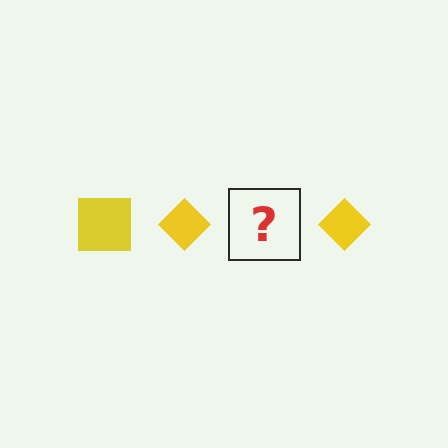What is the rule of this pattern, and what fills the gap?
The rule is that the pattern cycles through square, diamond shapes in yellow. The gap should be filled with a yellow square.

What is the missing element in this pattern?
The missing element is a yellow square.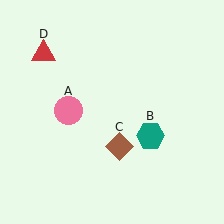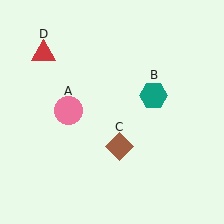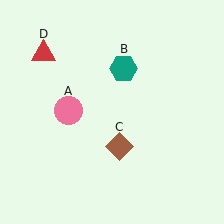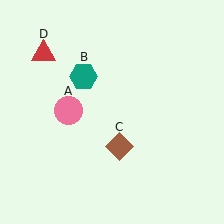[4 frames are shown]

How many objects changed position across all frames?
1 object changed position: teal hexagon (object B).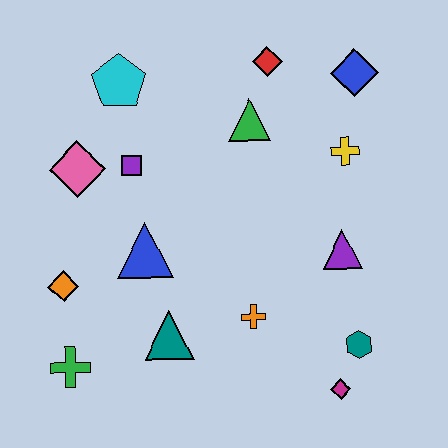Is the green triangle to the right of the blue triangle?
Yes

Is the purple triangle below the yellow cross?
Yes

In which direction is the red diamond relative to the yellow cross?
The red diamond is above the yellow cross.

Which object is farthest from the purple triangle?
The green cross is farthest from the purple triangle.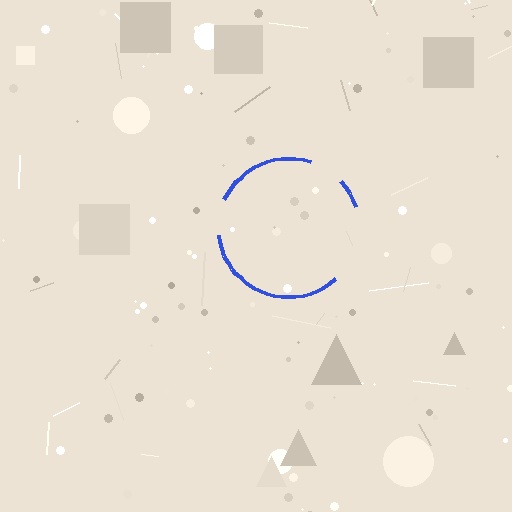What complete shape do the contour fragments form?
The contour fragments form a circle.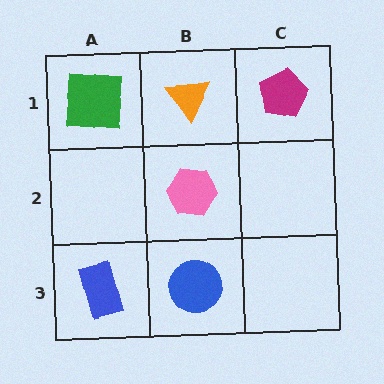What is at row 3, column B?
A blue circle.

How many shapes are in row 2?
1 shape.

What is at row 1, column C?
A magenta pentagon.